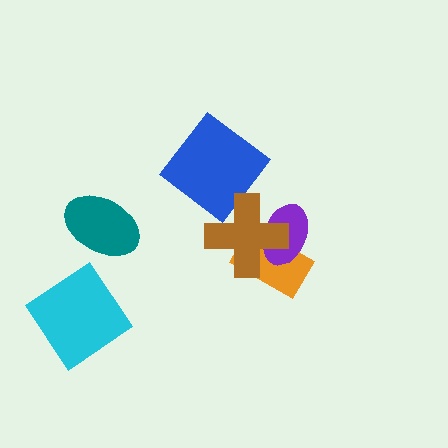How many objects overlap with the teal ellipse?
0 objects overlap with the teal ellipse.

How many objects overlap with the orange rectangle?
2 objects overlap with the orange rectangle.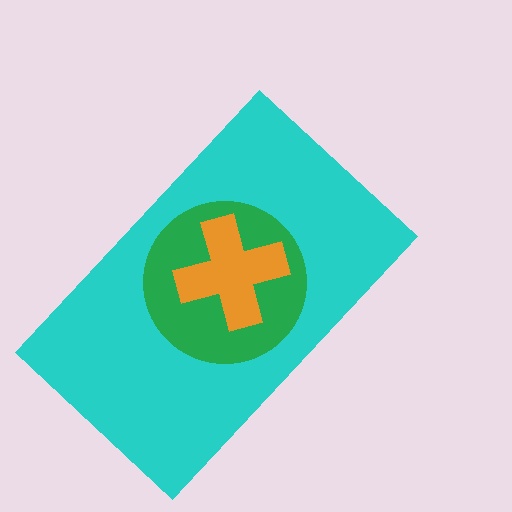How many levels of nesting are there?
3.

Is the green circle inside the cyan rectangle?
Yes.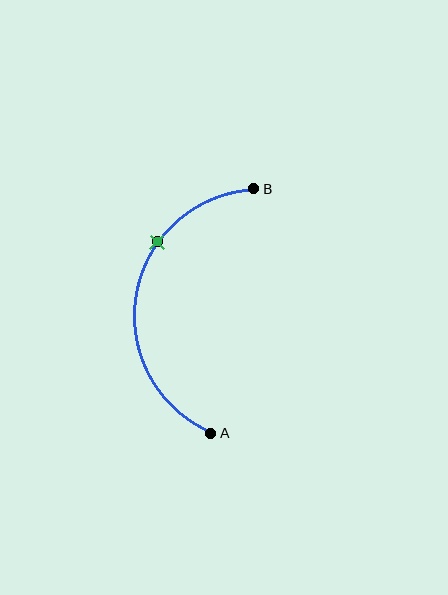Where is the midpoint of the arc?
The arc midpoint is the point on the curve farthest from the straight line joining A and B. It sits to the left of that line.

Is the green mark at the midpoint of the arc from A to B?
No. The green mark lies on the arc but is closer to endpoint B. The arc midpoint would be at the point on the curve equidistant along the arc from both A and B.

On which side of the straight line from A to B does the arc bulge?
The arc bulges to the left of the straight line connecting A and B.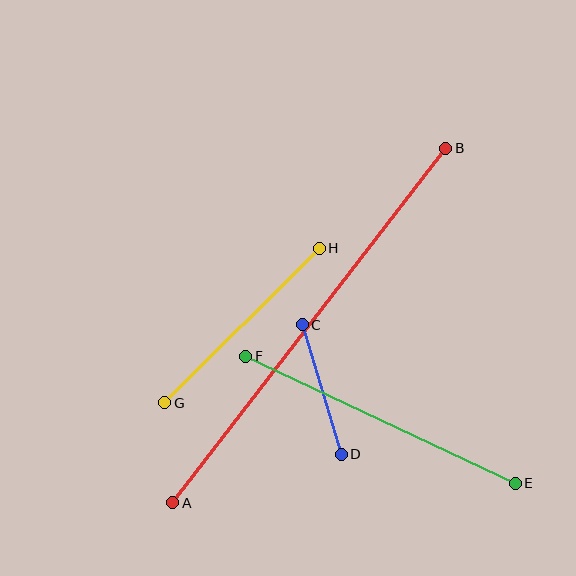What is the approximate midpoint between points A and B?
The midpoint is at approximately (309, 325) pixels.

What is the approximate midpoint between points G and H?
The midpoint is at approximately (242, 326) pixels.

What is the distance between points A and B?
The distance is approximately 448 pixels.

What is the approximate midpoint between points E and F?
The midpoint is at approximately (380, 420) pixels.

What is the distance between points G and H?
The distance is approximately 219 pixels.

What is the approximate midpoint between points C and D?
The midpoint is at approximately (322, 389) pixels.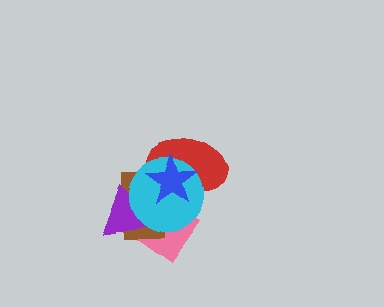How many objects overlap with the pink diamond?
5 objects overlap with the pink diamond.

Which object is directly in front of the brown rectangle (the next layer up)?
The purple triangle is directly in front of the brown rectangle.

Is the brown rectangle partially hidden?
Yes, it is partially covered by another shape.